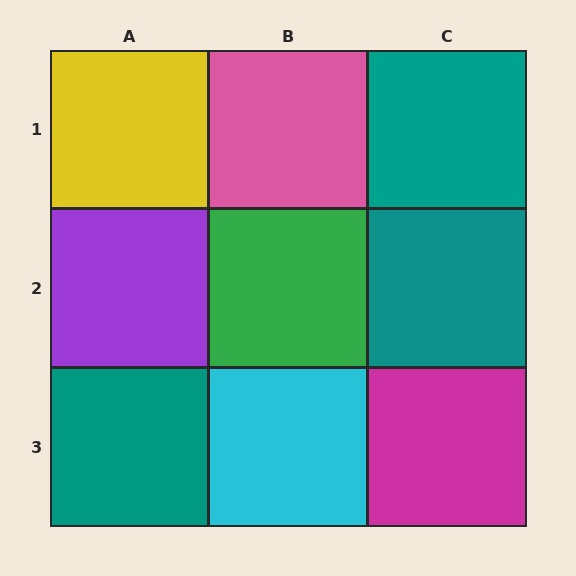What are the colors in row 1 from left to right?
Yellow, pink, teal.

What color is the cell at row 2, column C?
Teal.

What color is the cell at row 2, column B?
Green.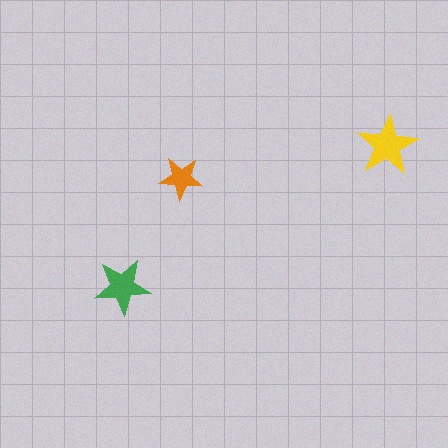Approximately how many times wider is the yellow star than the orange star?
About 1.5 times wider.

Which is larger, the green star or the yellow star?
The yellow one.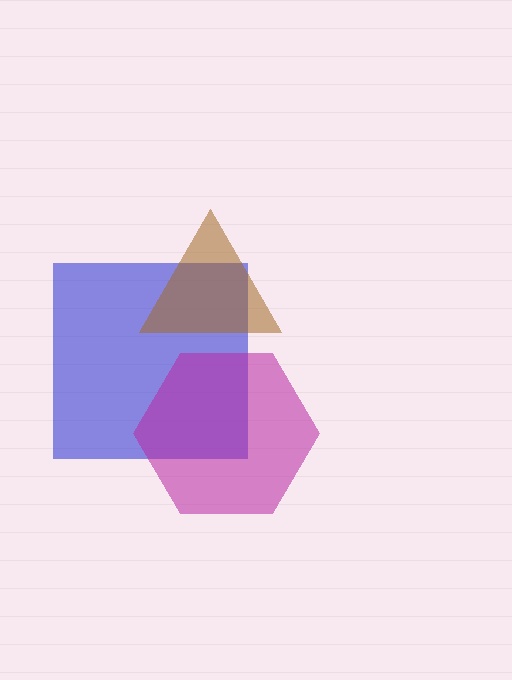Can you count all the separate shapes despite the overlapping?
Yes, there are 3 separate shapes.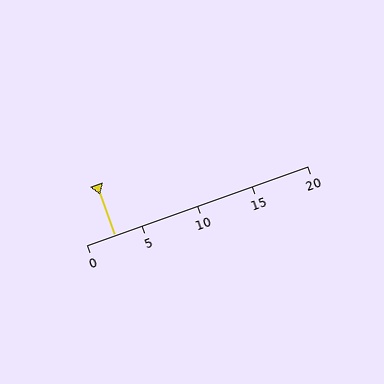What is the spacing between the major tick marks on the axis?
The major ticks are spaced 5 apart.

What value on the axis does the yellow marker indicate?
The marker indicates approximately 2.5.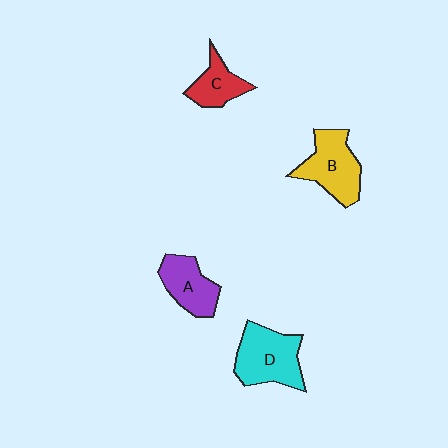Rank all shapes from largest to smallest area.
From largest to smallest: D (cyan), B (yellow), A (purple), C (red).